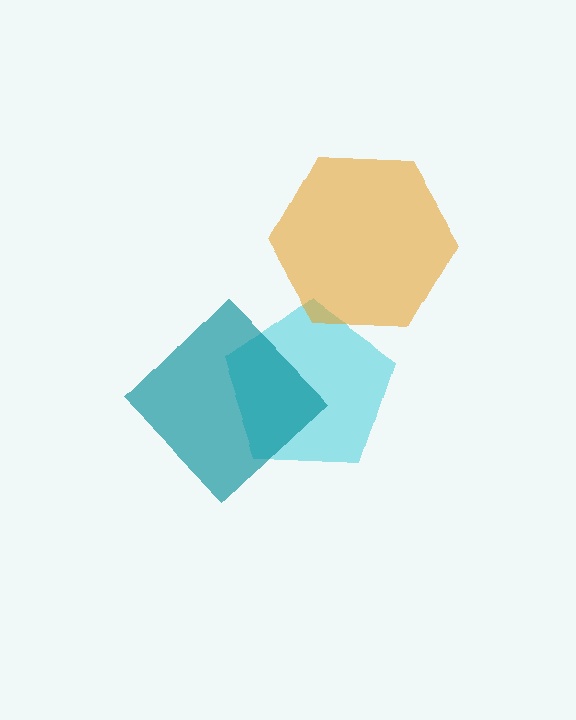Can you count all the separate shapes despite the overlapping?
Yes, there are 3 separate shapes.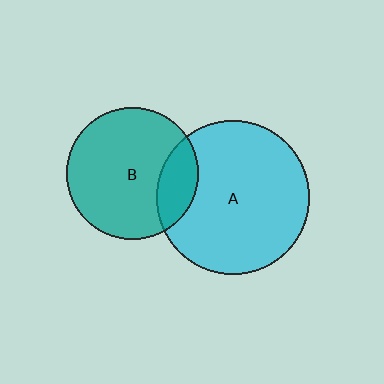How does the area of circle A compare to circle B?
Approximately 1.4 times.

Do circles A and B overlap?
Yes.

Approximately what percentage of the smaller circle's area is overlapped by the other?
Approximately 20%.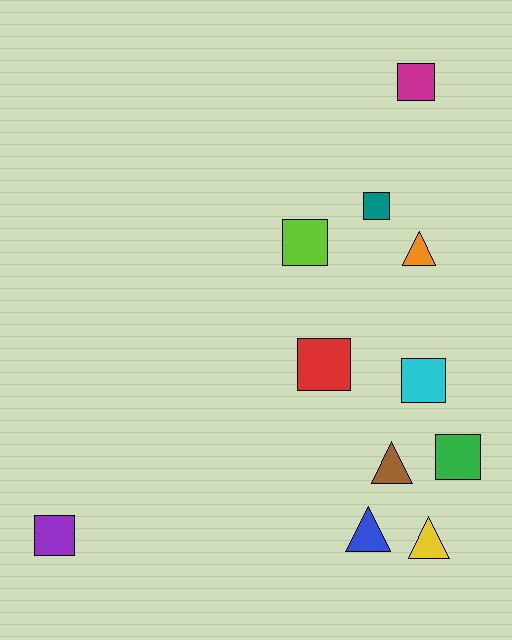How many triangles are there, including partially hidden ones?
There are 4 triangles.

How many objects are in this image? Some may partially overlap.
There are 11 objects.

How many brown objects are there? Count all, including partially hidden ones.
There is 1 brown object.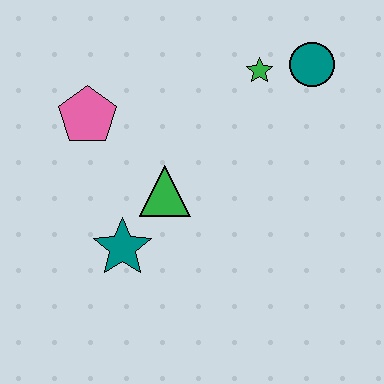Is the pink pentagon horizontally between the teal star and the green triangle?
No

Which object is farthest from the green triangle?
The teal circle is farthest from the green triangle.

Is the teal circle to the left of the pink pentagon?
No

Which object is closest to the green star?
The teal circle is closest to the green star.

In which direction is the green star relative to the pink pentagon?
The green star is to the right of the pink pentagon.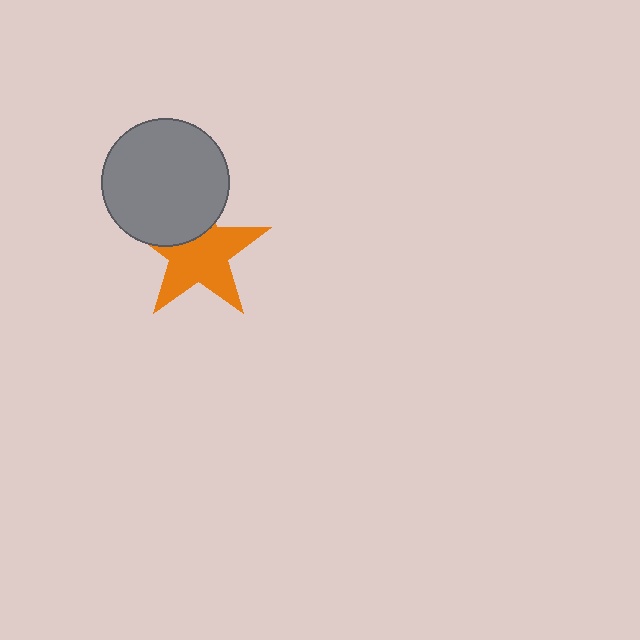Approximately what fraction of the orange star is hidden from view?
Roughly 31% of the orange star is hidden behind the gray circle.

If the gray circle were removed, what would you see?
You would see the complete orange star.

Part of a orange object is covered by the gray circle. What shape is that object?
It is a star.